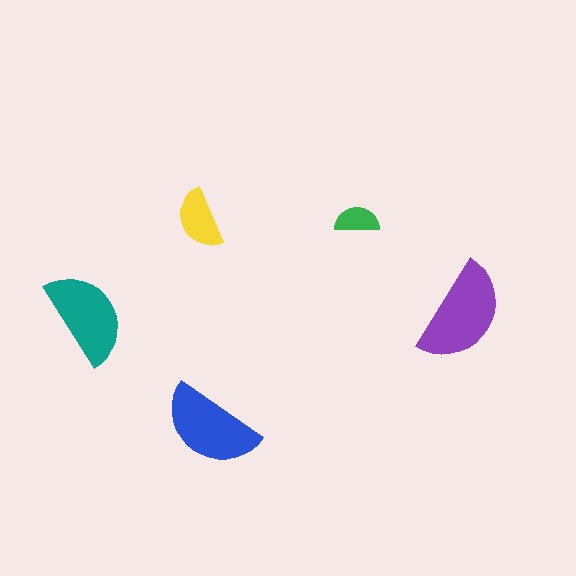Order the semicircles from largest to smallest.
the purple one, the blue one, the teal one, the yellow one, the green one.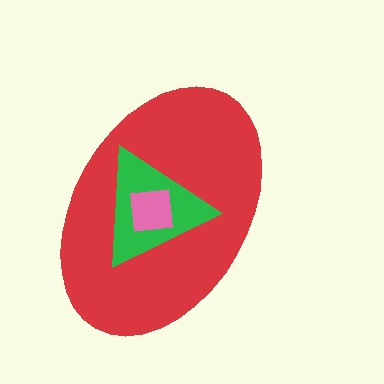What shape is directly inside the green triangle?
The pink square.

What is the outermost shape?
The red ellipse.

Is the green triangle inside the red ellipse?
Yes.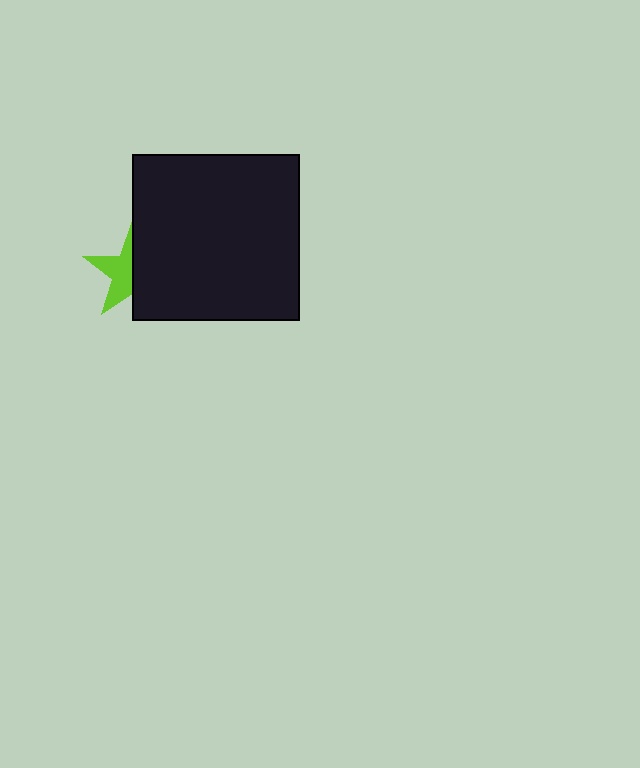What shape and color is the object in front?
The object in front is a black square.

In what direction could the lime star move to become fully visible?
The lime star could move left. That would shift it out from behind the black square entirely.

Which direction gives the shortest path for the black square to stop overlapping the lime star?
Moving right gives the shortest separation.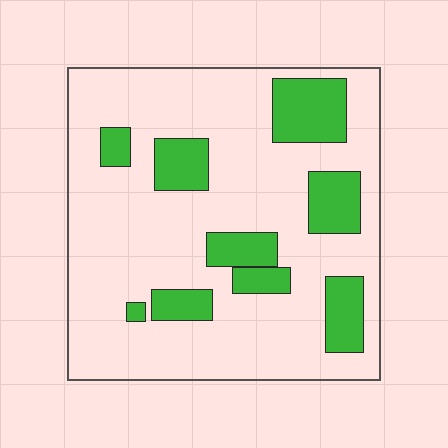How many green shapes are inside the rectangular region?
9.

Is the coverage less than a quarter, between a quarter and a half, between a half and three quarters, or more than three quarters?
Less than a quarter.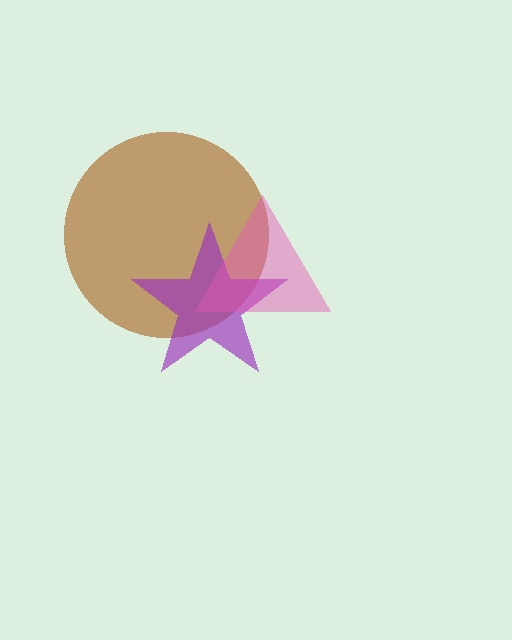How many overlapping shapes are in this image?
There are 3 overlapping shapes in the image.